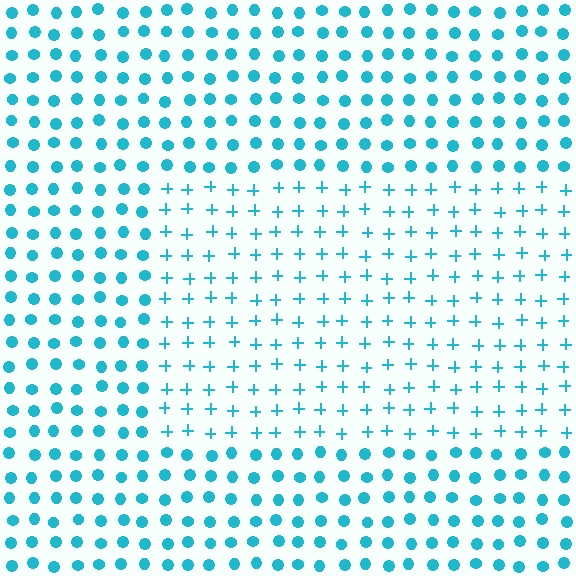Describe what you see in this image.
The image is filled with small cyan elements arranged in a uniform grid. A rectangle-shaped region contains plus signs, while the surrounding area contains circles. The boundary is defined purely by the change in element shape.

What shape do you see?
I see a rectangle.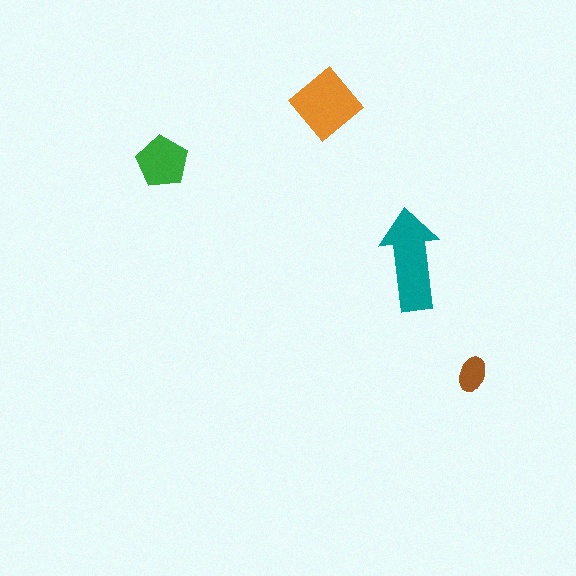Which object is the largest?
The teal arrow.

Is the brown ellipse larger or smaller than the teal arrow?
Smaller.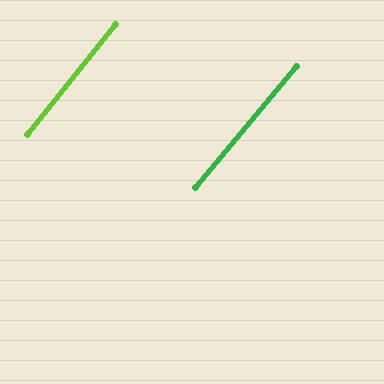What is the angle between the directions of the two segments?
Approximately 2 degrees.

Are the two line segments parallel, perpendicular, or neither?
Parallel — their directions differ by only 1.6°.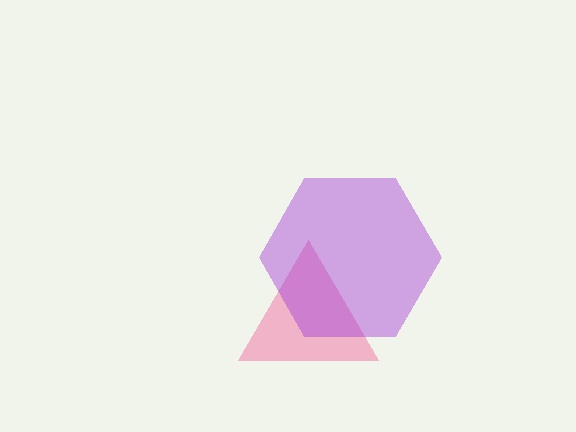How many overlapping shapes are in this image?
There are 2 overlapping shapes in the image.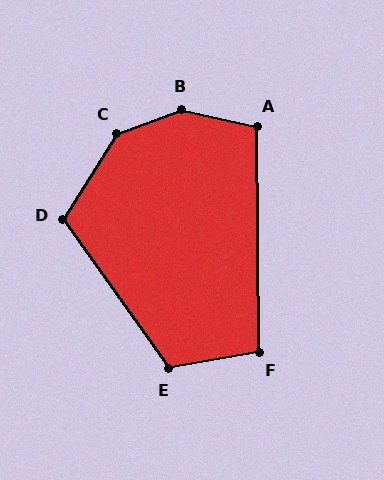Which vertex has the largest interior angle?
B, at approximately 147 degrees.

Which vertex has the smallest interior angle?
F, at approximately 100 degrees.